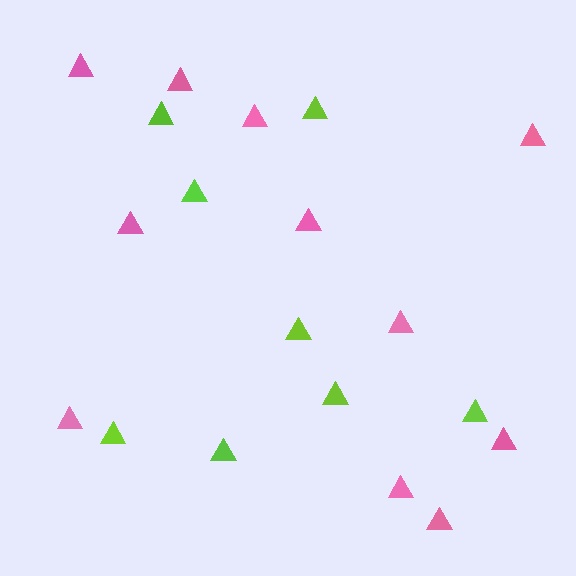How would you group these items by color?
There are 2 groups: one group of lime triangles (8) and one group of pink triangles (11).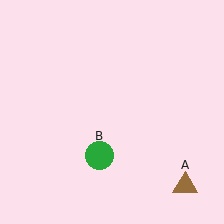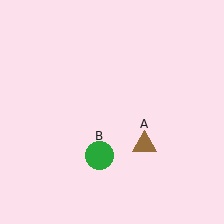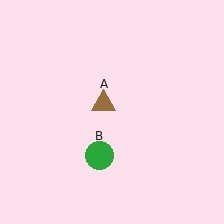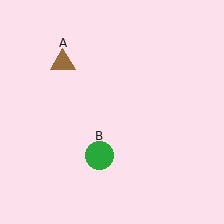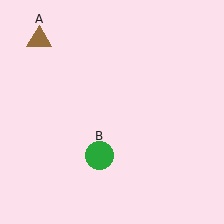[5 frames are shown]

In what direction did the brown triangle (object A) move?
The brown triangle (object A) moved up and to the left.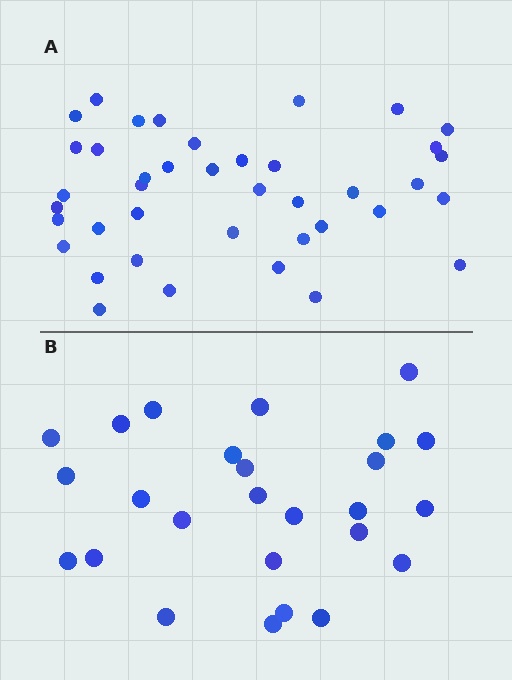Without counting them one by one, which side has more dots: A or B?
Region A (the top region) has more dots.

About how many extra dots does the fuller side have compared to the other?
Region A has approximately 15 more dots than region B.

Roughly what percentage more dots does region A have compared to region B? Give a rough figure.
About 55% more.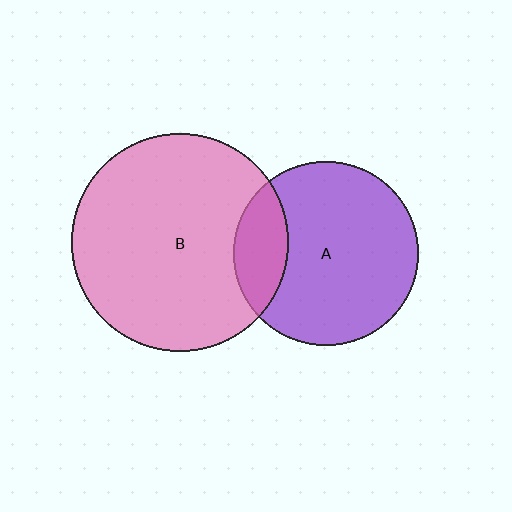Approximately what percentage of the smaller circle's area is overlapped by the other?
Approximately 20%.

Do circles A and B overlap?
Yes.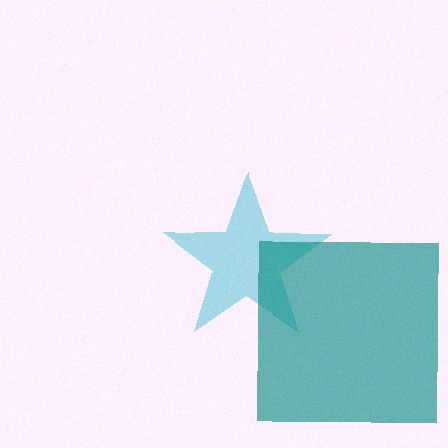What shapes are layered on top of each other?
The layered shapes are: a cyan star, a teal square.